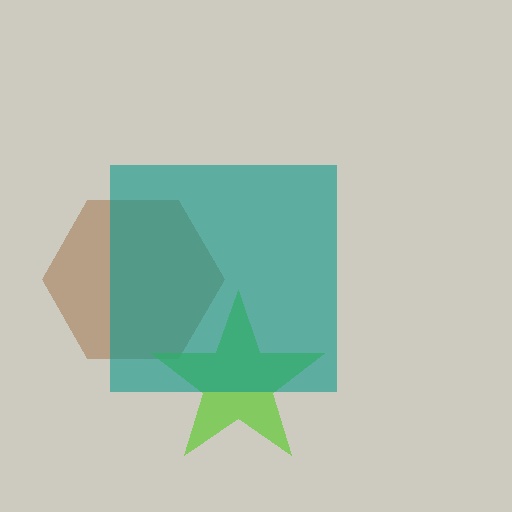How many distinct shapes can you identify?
There are 3 distinct shapes: a brown hexagon, a lime star, a teal square.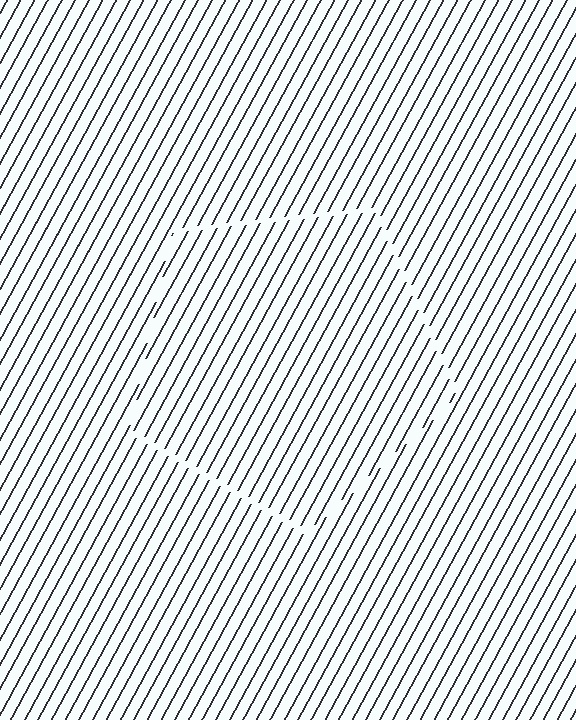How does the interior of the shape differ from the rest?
The interior of the shape contains the same grating, shifted by half a period — the contour is defined by the phase discontinuity where line-ends from the inner and outer gratings abut.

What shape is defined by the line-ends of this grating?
An illusory pentagon. The interior of the shape contains the same grating, shifted by half a period — the contour is defined by the phase discontinuity where line-ends from the inner and outer gratings abut.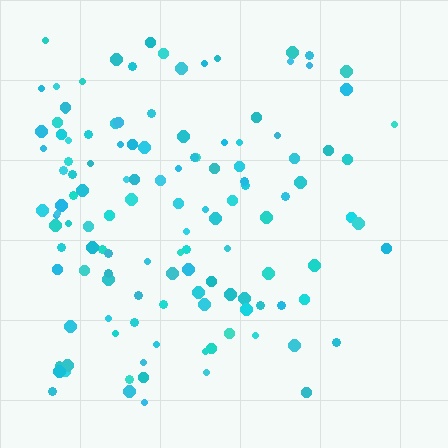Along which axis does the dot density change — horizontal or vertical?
Horizontal.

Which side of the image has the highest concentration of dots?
The left.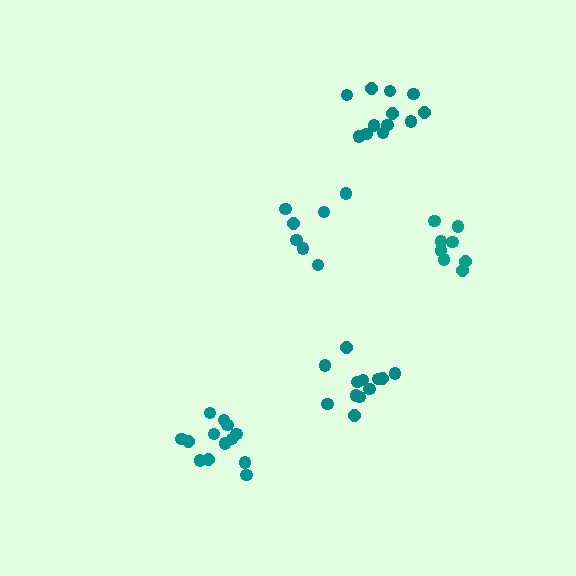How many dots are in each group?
Group 1: 13 dots, Group 2: 12 dots, Group 3: 7 dots, Group 4: 8 dots, Group 5: 12 dots (52 total).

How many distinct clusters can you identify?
There are 5 distinct clusters.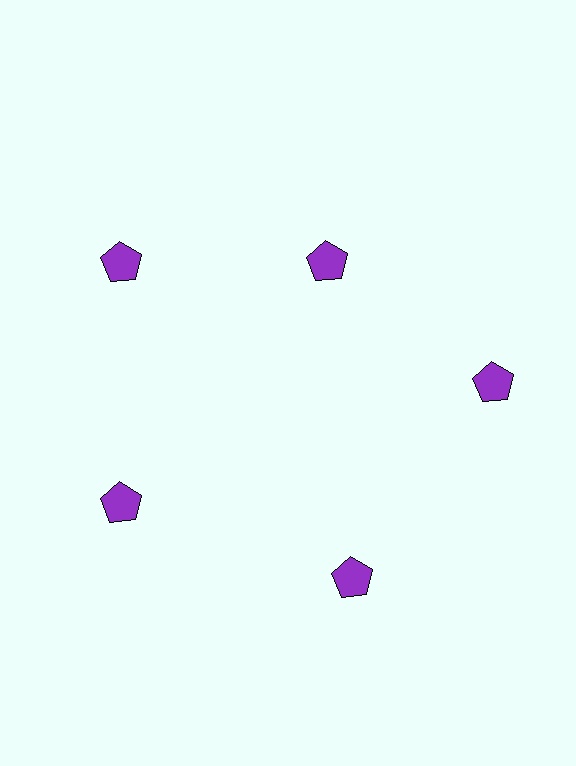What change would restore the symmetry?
The symmetry would be restored by moving it outward, back onto the ring so that all 5 pentagons sit at equal angles and equal distance from the center.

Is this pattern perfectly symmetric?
No. The 5 purple pentagons are arranged in a ring, but one element near the 1 o'clock position is pulled inward toward the center, breaking the 5-fold rotational symmetry.